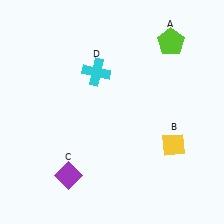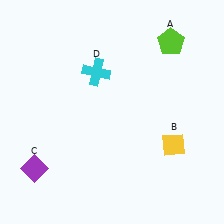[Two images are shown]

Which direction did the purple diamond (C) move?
The purple diamond (C) moved left.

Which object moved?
The purple diamond (C) moved left.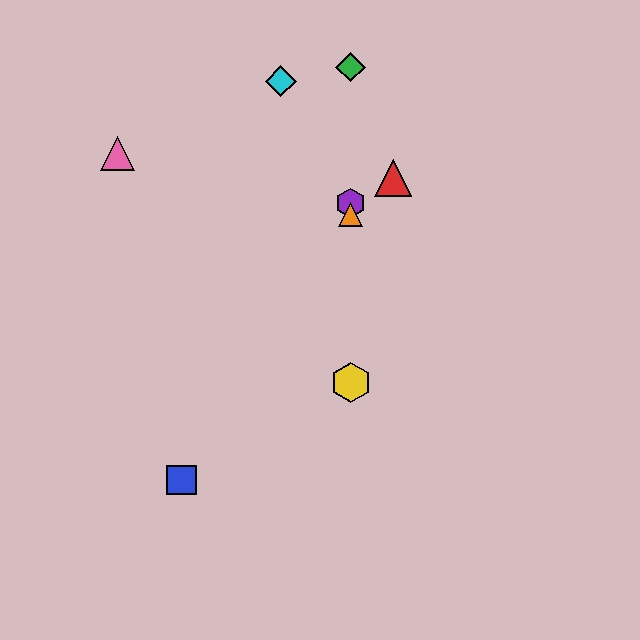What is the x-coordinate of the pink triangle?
The pink triangle is at x≈118.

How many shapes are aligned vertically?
4 shapes (the green diamond, the yellow hexagon, the purple hexagon, the orange triangle) are aligned vertically.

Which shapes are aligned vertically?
The green diamond, the yellow hexagon, the purple hexagon, the orange triangle are aligned vertically.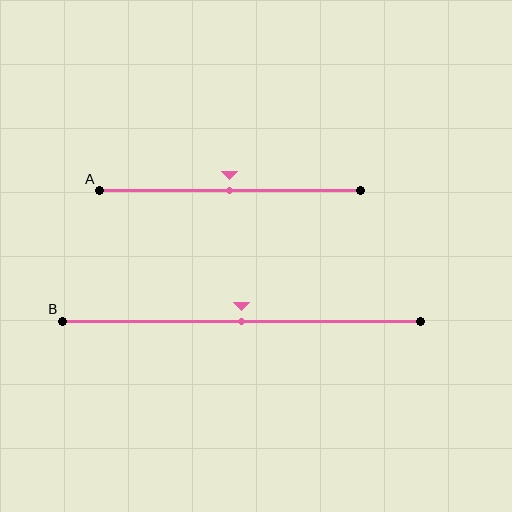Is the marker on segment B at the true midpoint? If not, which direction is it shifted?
Yes, the marker on segment B is at the true midpoint.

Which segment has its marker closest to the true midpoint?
Segment A has its marker closest to the true midpoint.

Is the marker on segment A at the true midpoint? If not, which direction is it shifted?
Yes, the marker on segment A is at the true midpoint.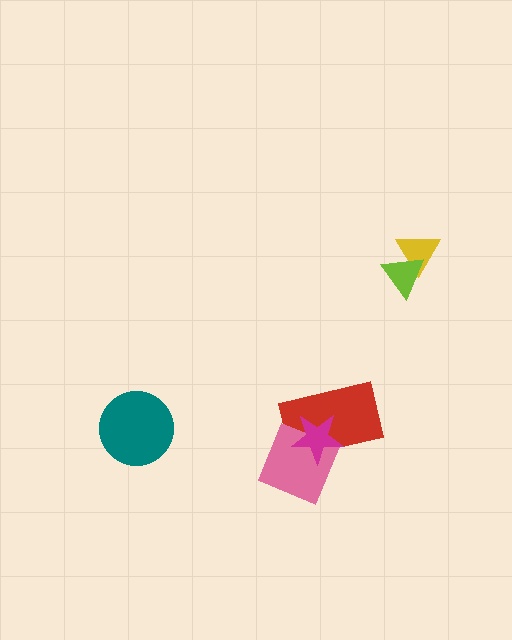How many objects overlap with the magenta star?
2 objects overlap with the magenta star.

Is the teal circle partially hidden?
No, no other shape covers it.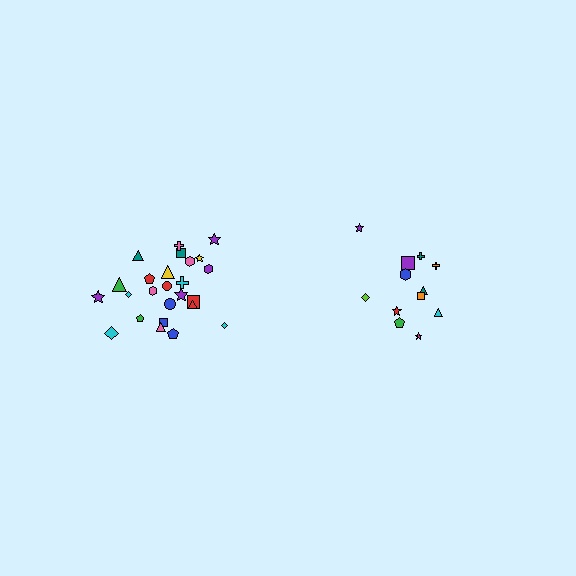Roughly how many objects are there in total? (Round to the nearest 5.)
Roughly 35 objects in total.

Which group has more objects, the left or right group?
The left group.